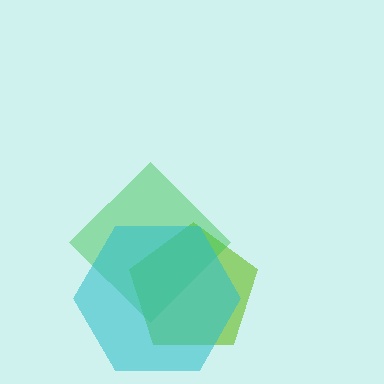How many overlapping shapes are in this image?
There are 3 overlapping shapes in the image.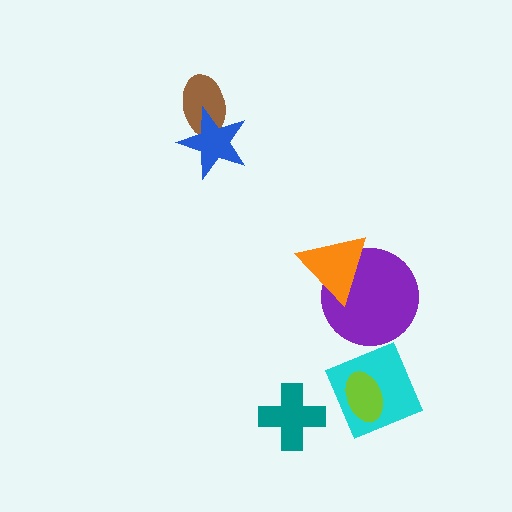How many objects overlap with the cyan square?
1 object overlaps with the cyan square.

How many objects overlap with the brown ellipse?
1 object overlaps with the brown ellipse.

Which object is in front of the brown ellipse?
The blue star is in front of the brown ellipse.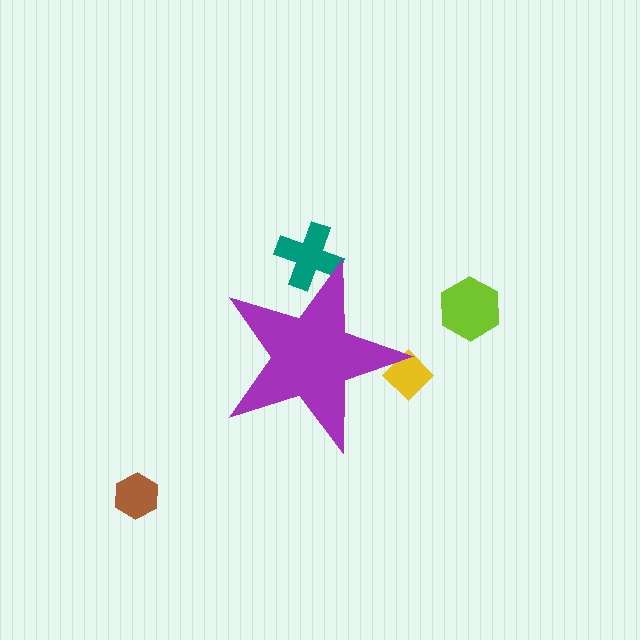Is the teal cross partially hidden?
Yes, the teal cross is partially hidden behind the purple star.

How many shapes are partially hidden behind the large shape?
2 shapes are partially hidden.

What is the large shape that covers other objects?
A purple star.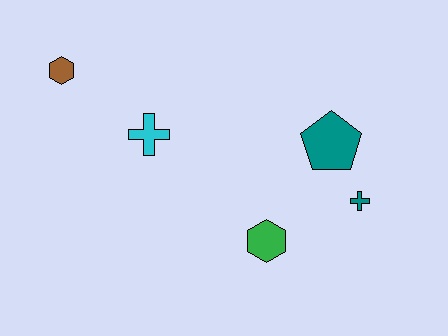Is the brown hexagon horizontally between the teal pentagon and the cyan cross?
No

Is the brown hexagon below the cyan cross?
No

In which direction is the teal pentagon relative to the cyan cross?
The teal pentagon is to the right of the cyan cross.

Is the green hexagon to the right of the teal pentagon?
No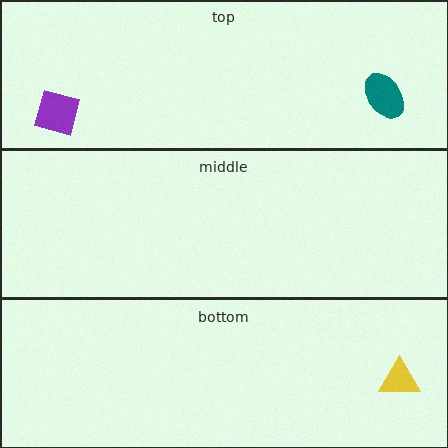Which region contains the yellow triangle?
The bottom region.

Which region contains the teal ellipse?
The top region.